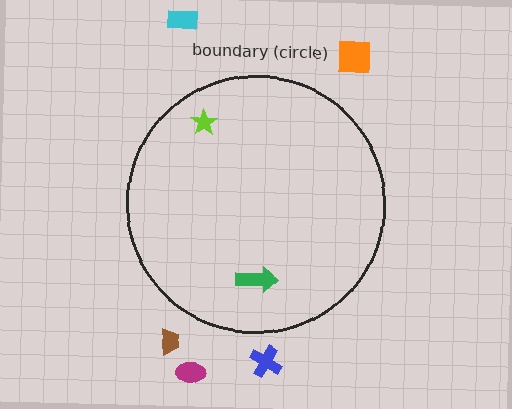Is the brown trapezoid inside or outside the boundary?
Outside.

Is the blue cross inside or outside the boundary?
Outside.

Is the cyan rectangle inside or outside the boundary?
Outside.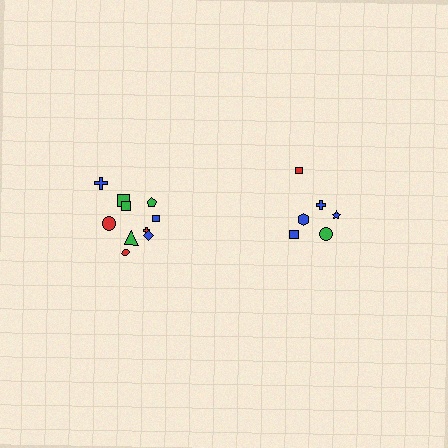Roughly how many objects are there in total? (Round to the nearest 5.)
Roughly 15 objects in total.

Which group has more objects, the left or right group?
The left group.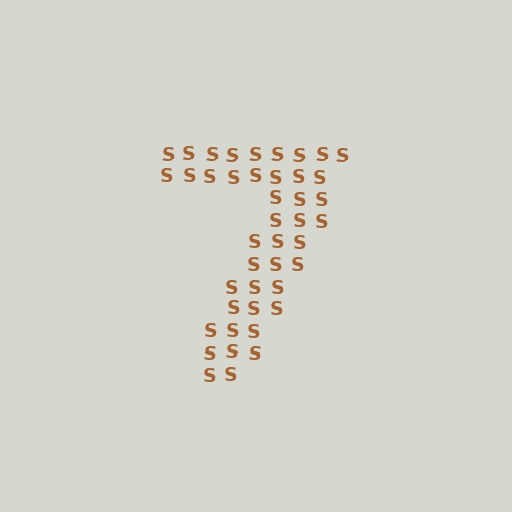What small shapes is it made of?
It is made of small letter S's.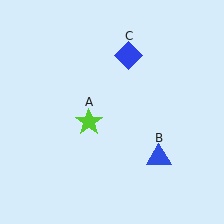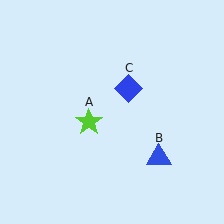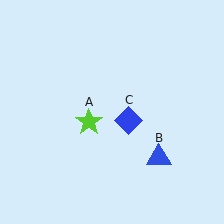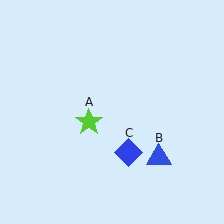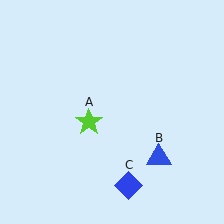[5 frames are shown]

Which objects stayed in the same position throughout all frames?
Lime star (object A) and blue triangle (object B) remained stationary.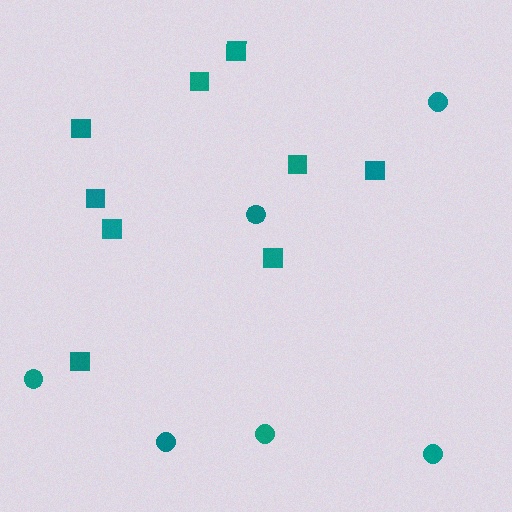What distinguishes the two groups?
There are 2 groups: one group of squares (9) and one group of circles (6).